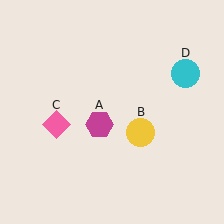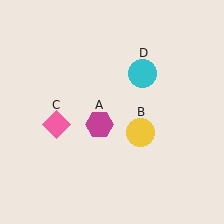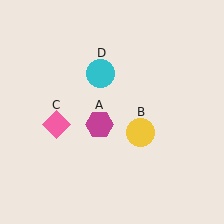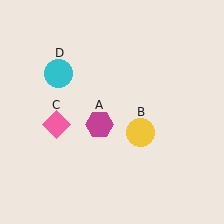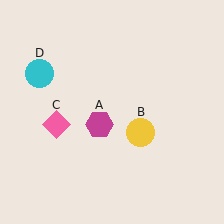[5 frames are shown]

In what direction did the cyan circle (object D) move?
The cyan circle (object D) moved left.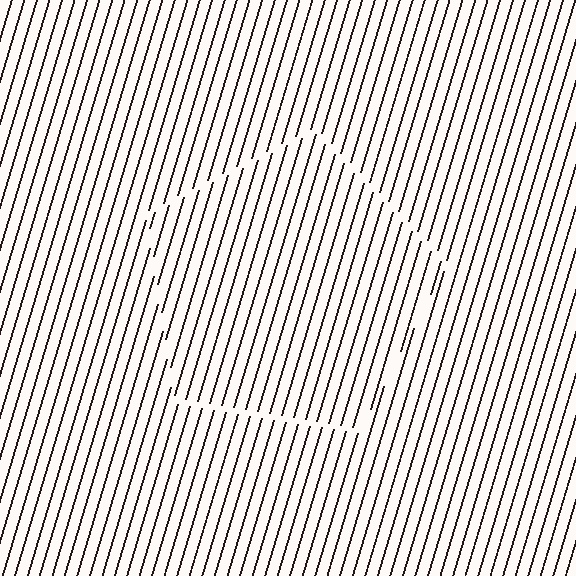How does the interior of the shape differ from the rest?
The interior of the shape contains the same grating, shifted by half a period — the contour is defined by the phase discontinuity where line-ends from the inner and outer gratings abut.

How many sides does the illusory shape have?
5 sides — the line-ends trace a pentagon.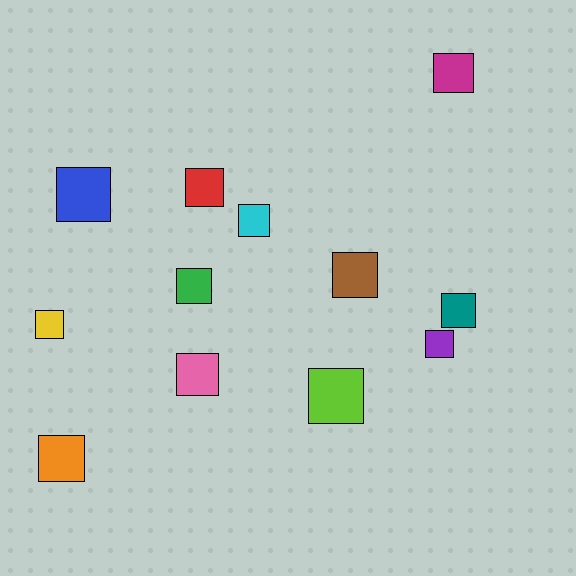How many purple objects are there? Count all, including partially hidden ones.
There is 1 purple object.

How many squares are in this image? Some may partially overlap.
There are 12 squares.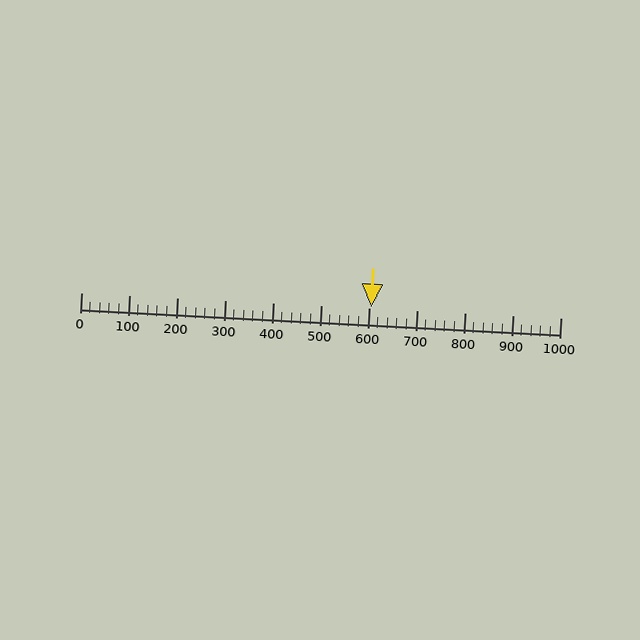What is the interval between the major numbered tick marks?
The major tick marks are spaced 100 units apart.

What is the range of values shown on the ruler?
The ruler shows values from 0 to 1000.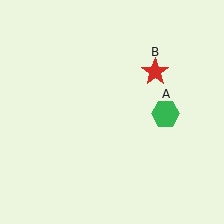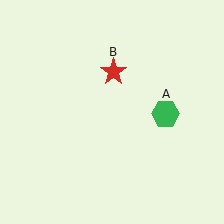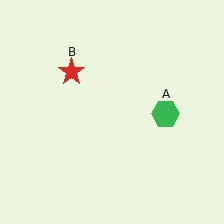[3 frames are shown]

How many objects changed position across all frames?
1 object changed position: red star (object B).